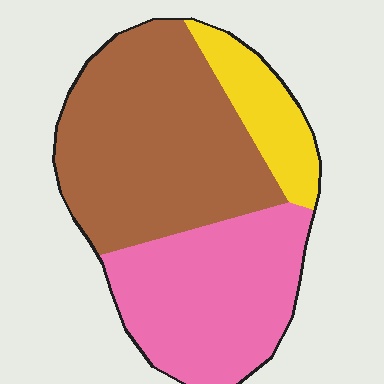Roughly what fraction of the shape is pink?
Pink takes up between a third and a half of the shape.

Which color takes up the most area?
Brown, at roughly 50%.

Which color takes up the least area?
Yellow, at roughly 15%.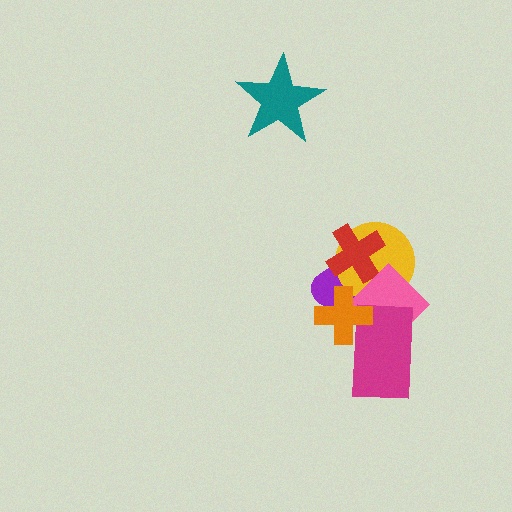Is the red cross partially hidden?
Yes, it is partially covered by another shape.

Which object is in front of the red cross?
The pink diamond is in front of the red cross.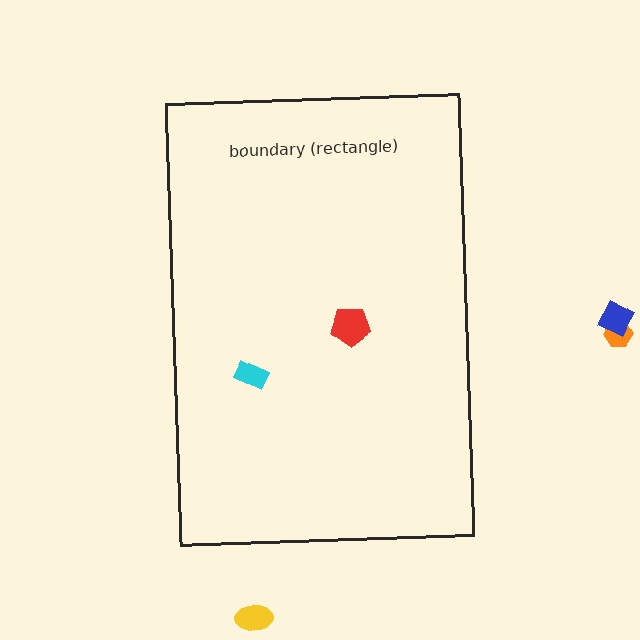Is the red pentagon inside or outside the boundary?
Inside.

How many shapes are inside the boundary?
2 inside, 3 outside.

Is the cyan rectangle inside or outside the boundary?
Inside.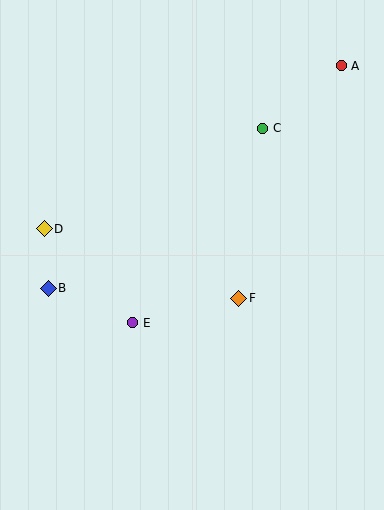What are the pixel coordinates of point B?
Point B is at (48, 288).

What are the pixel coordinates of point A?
Point A is at (341, 66).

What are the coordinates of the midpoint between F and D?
The midpoint between F and D is at (142, 263).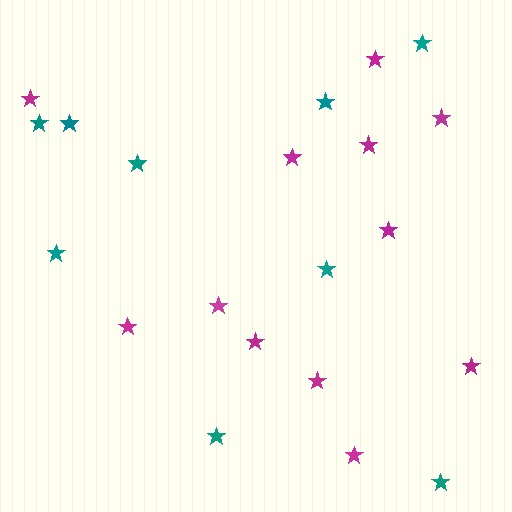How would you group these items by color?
There are 2 groups: one group of teal stars (9) and one group of magenta stars (12).